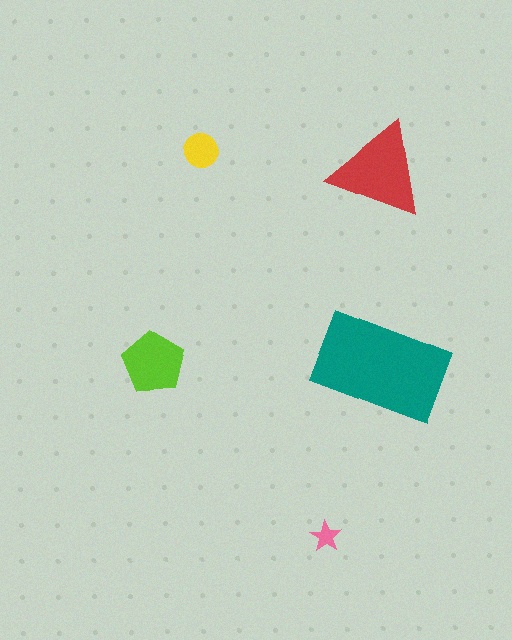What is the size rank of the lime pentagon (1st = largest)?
3rd.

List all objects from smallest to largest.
The pink star, the yellow circle, the lime pentagon, the red triangle, the teal rectangle.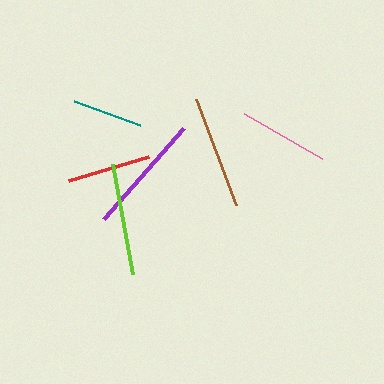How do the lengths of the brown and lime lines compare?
The brown and lime lines are approximately the same length.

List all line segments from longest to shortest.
From longest to shortest: purple, brown, lime, pink, red, teal.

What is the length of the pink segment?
The pink segment is approximately 90 pixels long.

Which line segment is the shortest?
The teal line is the shortest at approximately 70 pixels.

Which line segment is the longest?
The purple line is the longest at approximately 121 pixels.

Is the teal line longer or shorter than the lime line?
The lime line is longer than the teal line.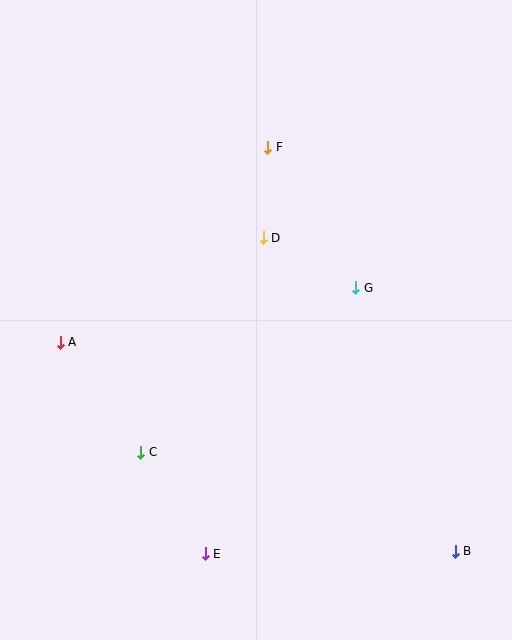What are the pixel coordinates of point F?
Point F is at (268, 147).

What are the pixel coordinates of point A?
Point A is at (60, 342).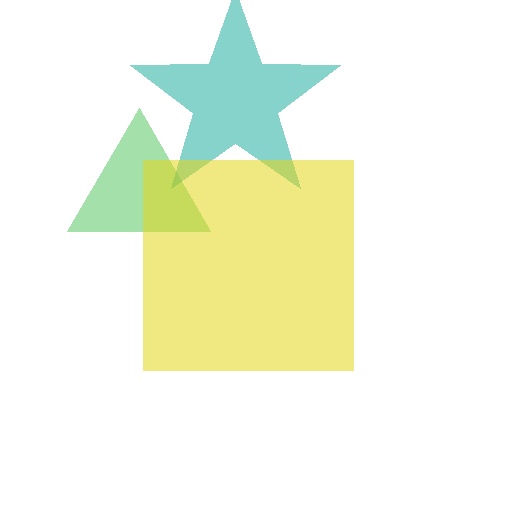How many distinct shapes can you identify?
There are 3 distinct shapes: a green triangle, a teal star, a yellow square.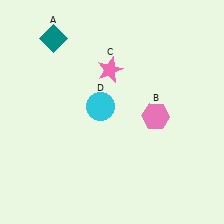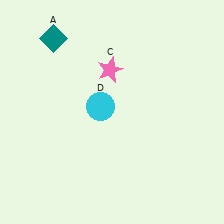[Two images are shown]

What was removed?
The pink hexagon (B) was removed in Image 2.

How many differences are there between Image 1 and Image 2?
There is 1 difference between the two images.